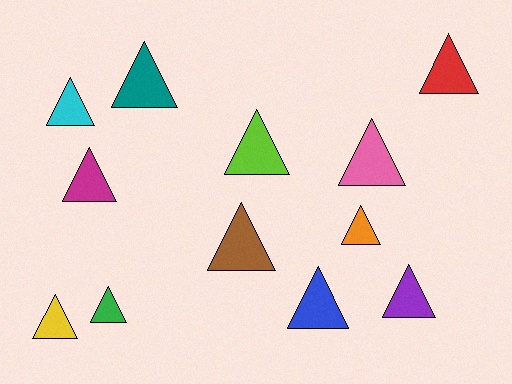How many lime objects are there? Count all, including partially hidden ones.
There is 1 lime object.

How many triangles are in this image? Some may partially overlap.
There are 12 triangles.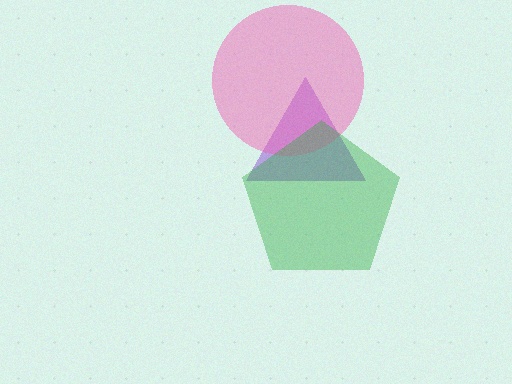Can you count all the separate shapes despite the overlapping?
Yes, there are 3 separate shapes.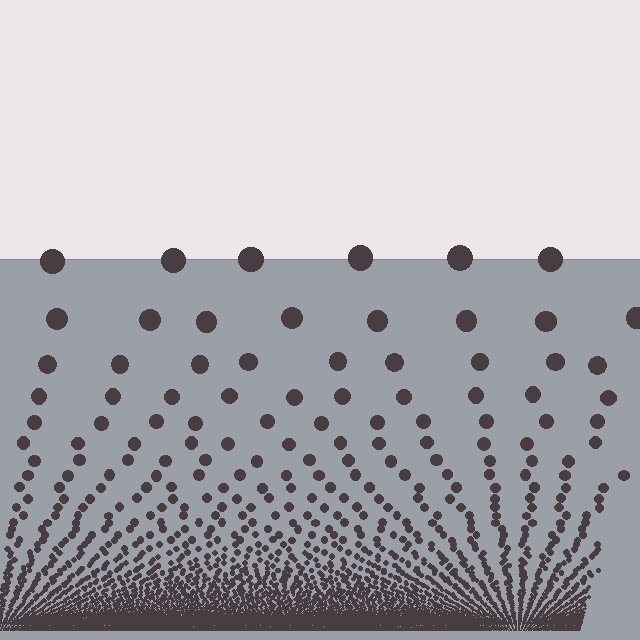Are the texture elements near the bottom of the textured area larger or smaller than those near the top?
Smaller. The gradient is inverted — elements near the bottom are smaller and denser.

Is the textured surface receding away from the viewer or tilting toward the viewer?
The surface appears to tilt toward the viewer. Texture elements get larger and sparser toward the top.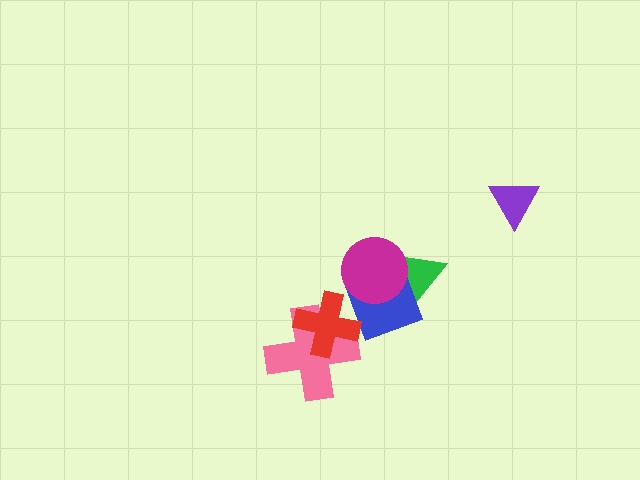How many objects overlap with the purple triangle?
0 objects overlap with the purple triangle.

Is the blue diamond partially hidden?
Yes, it is partially covered by another shape.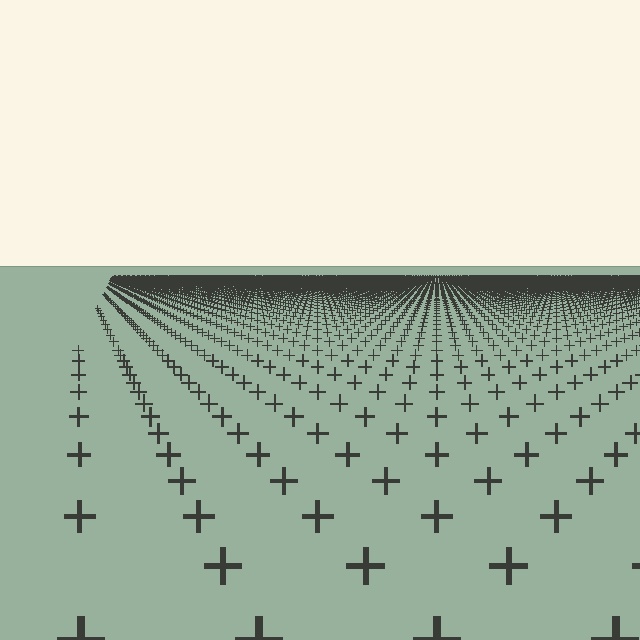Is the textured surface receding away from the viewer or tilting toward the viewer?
The surface is receding away from the viewer. Texture elements get smaller and denser toward the top.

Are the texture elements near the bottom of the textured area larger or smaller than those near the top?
Larger. Near the bottom, elements are closer to the viewer and appear at a bigger on-screen size.